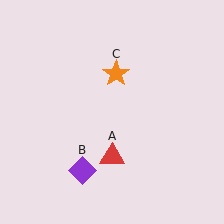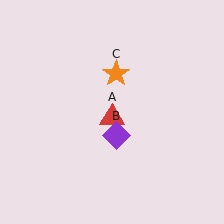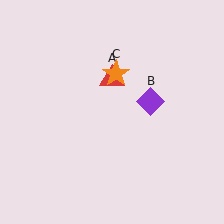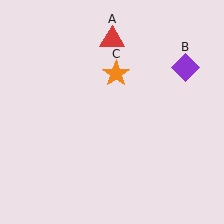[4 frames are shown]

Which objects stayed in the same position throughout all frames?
Orange star (object C) remained stationary.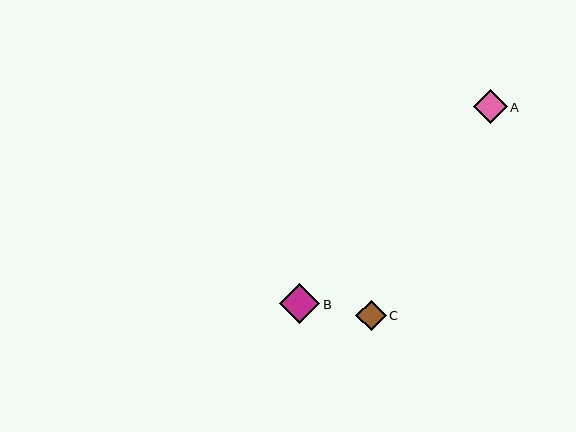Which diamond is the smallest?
Diamond C is the smallest with a size of approximately 30 pixels.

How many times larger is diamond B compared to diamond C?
Diamond B is approximately 1.3 times the size of diamond C.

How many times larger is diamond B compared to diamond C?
Diamond B is approximately 1.3 times the size of diamond C.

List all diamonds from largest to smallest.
From largest to smallest: B, A, C.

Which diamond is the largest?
Diamond B is the largest with a size of approximately 40 pixels.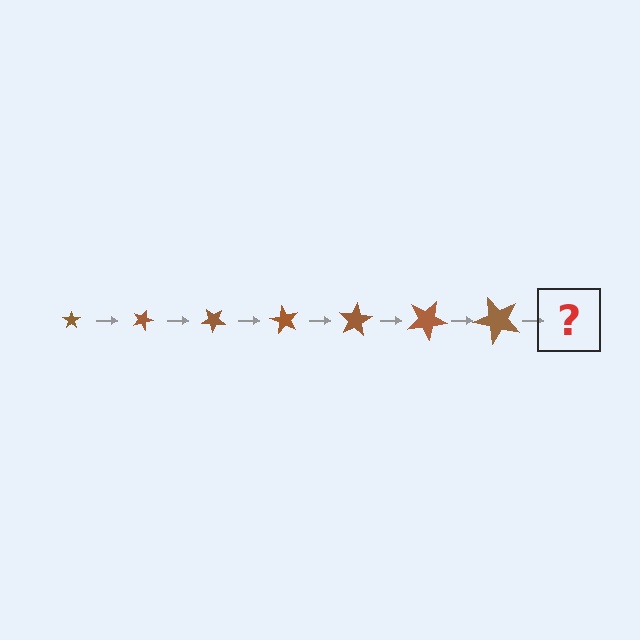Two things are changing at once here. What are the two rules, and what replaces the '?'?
The two rules are that the star grows larger each step and it rotates 20 degrees each step. The '?' should be a star, larger than the previous one and rotated 140 degrees from the start.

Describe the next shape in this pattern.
It should be a star, larger than the previous one and rotated 140 degrees from the start.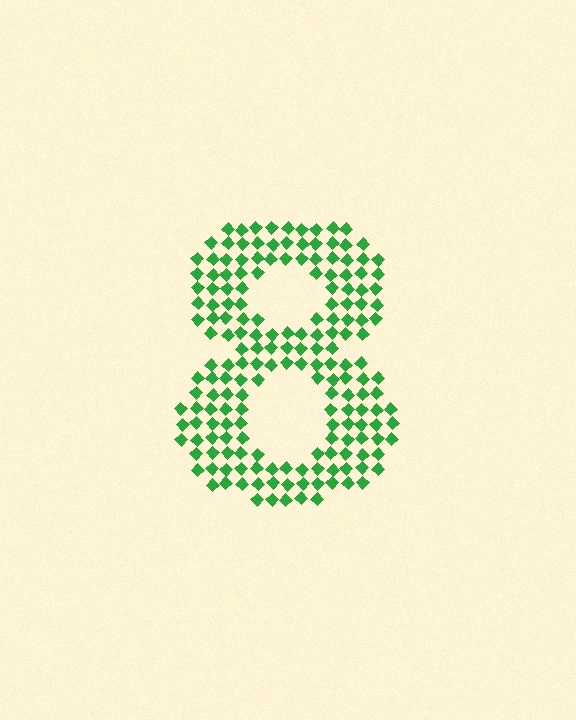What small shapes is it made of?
It is made of small diamonds.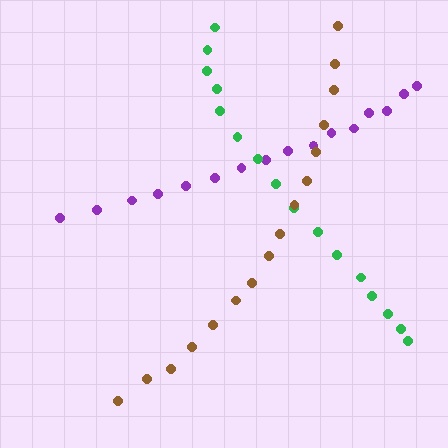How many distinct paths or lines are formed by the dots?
There are 3 distinct paths.